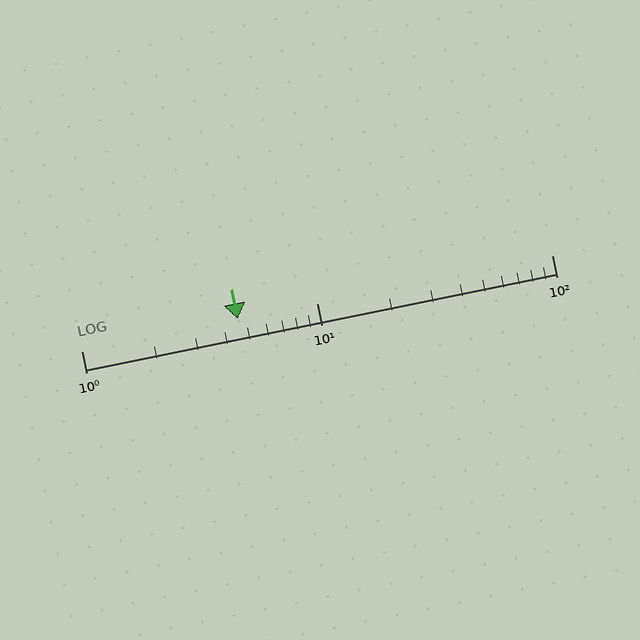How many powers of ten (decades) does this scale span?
The scale spans 2 decades, from 1 to 100.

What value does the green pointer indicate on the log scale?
The pointer indicates approximately 4.6.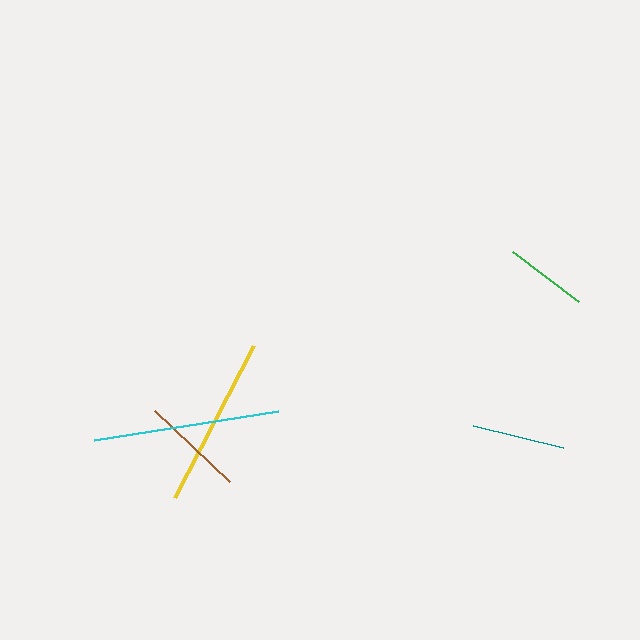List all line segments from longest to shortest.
From longest to shortest: cyan, yellow, brown, teal, green.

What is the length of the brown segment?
The brown segment is approximately 103 pixels long.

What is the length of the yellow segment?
The yellow segment is approximately 171 pixels long.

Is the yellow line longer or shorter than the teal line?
The yellow line is longer than the teal line.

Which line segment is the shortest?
The green line is the shortest at approximately 83 pixels.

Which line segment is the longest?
The cyan line is the longest at approximately 186 pixels.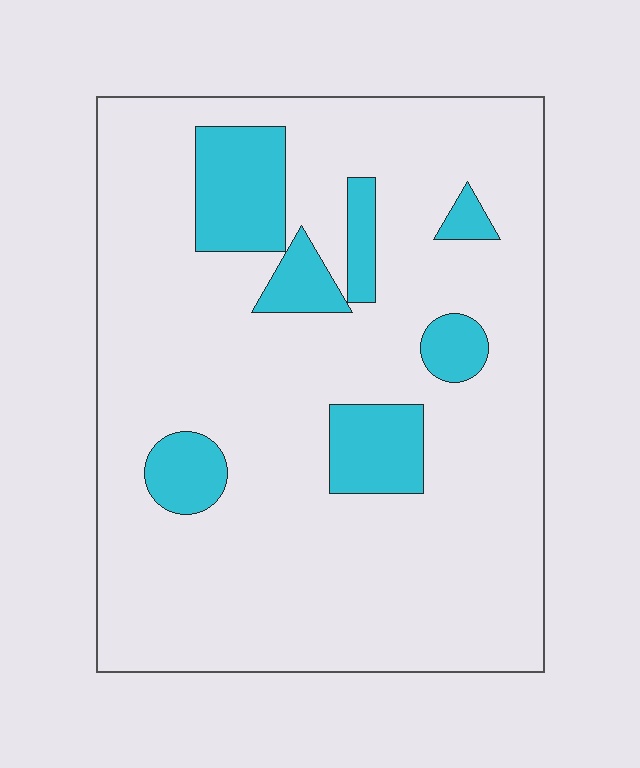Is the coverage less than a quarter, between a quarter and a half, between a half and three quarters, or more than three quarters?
Less than a quarter.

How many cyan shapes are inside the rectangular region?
7.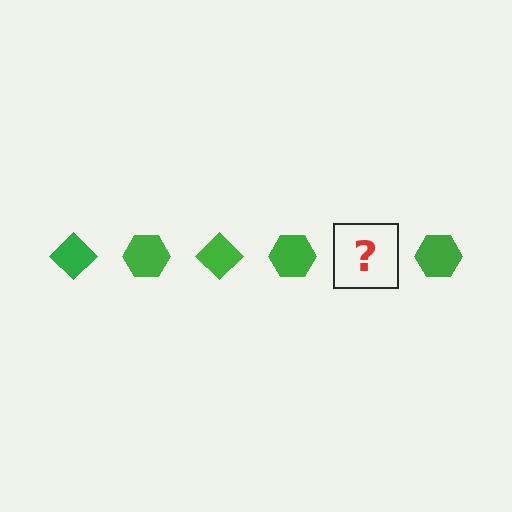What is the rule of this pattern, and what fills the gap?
The rule is that the pattern cycles through diamond, hexagon shapes in green. The gap should be filled with a green diamond.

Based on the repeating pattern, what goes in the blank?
The blank should be a green diamond.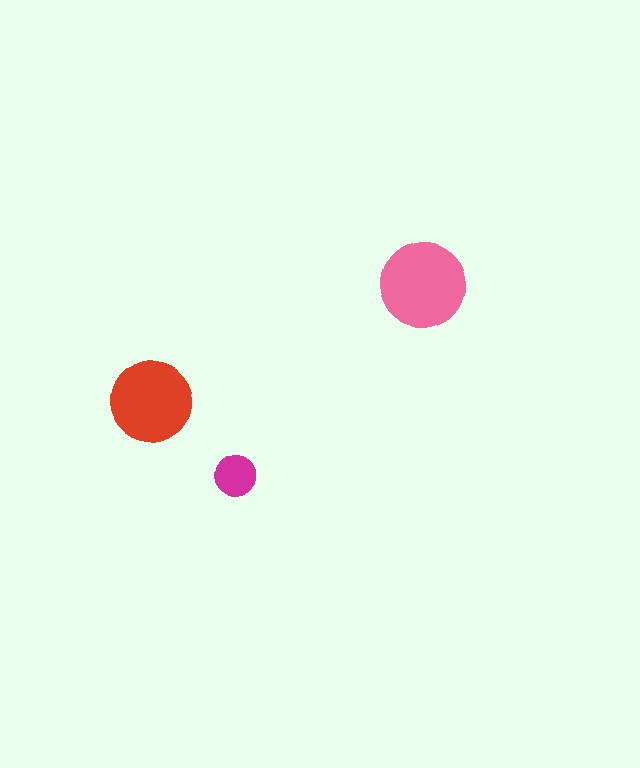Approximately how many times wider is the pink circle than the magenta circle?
About 2 times wider.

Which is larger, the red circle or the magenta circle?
The red one.